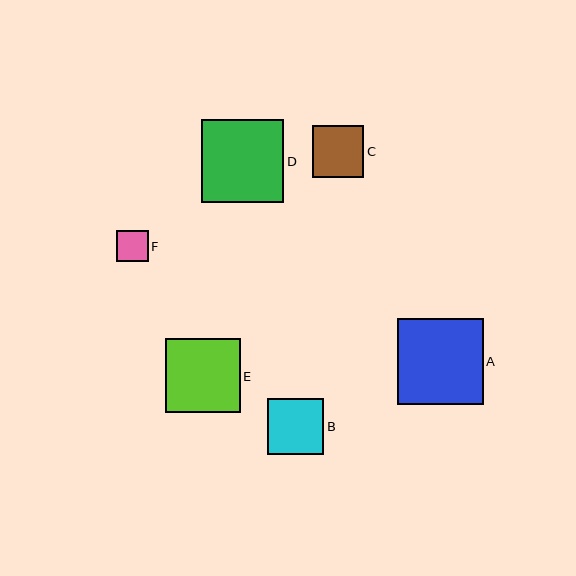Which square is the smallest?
Square F is the smallest with a size of approximately 32 pixels.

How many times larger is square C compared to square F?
Square C is approximately 1.6 times the size of square F.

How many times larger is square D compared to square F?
Square D is approximately 2.6 times the size of square F.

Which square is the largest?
Square A is the largest with a size of approximately 86 pixels.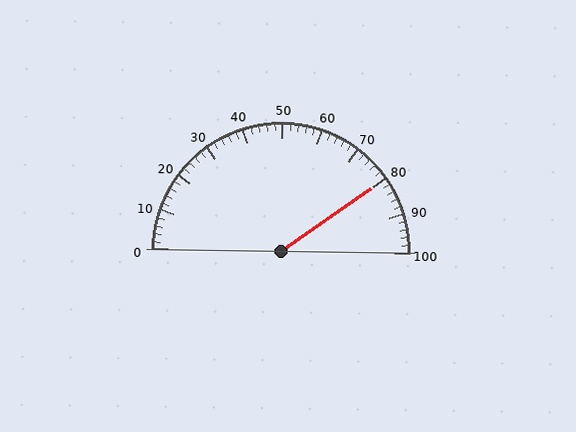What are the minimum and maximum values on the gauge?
The gauge ranges from 0 to 100.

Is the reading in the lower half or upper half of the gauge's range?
The reading is in the upper half of the range (0 to 100).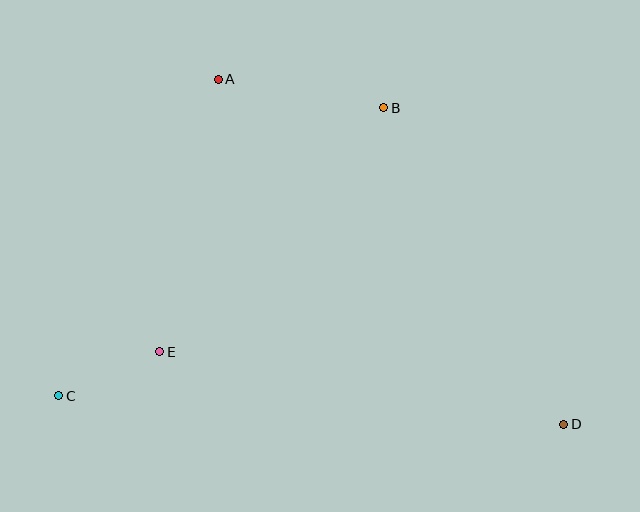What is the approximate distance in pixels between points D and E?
The distance between D and E is approximately 410 pixels.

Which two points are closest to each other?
Points C and E are closest to each other.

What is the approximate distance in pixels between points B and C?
The distance between B and C is approximately 434 pixels.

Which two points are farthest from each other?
Points C and D are farthest from each other.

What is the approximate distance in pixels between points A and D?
The distance between A and D is approximately 488 pixels.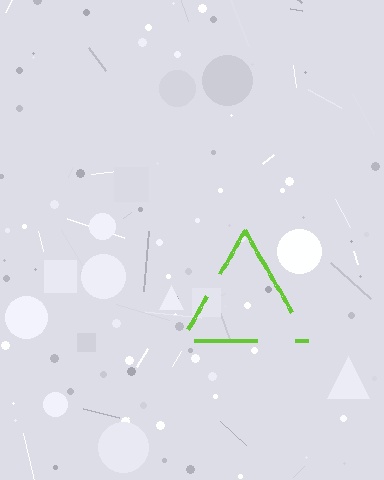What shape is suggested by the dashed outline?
The dashed outline suggests a triangle.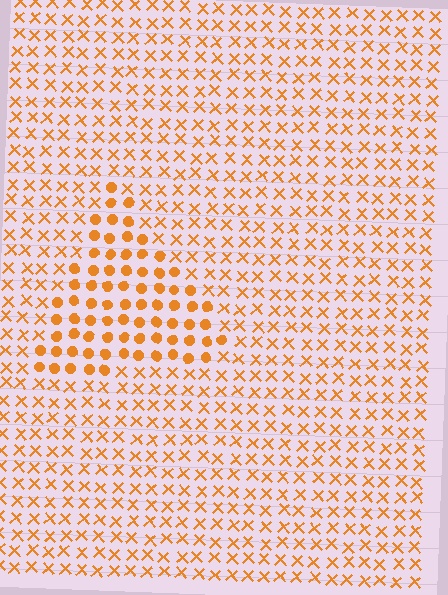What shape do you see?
I see a triangle.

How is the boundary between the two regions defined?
The boundary is defined by a change in element shape: circles inside vs. X marks outside. All elements share the same color and spacing.